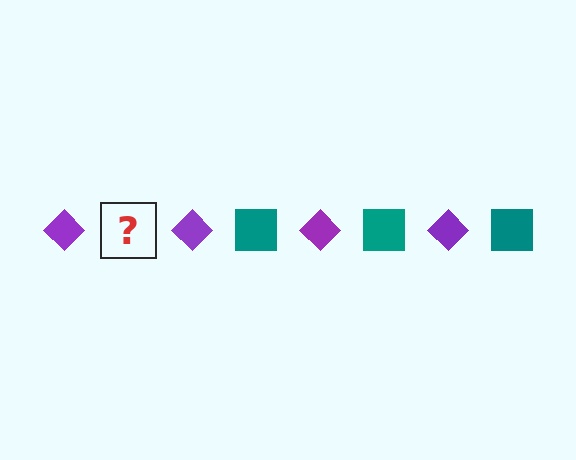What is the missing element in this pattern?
The missing element is a teal square.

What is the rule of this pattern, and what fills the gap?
The rule is that the pattern alternates between purple diamond and teal square. The gap should be filled with a teal square.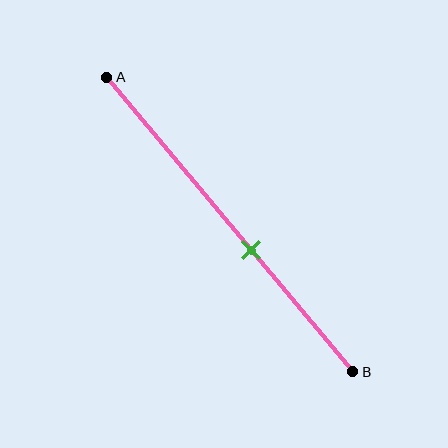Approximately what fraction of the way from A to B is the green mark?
The green mark is approximately 60% of the way from A to B.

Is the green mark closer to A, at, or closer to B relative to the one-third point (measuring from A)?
The green mark is closer to point B than the one-third point of segment AB.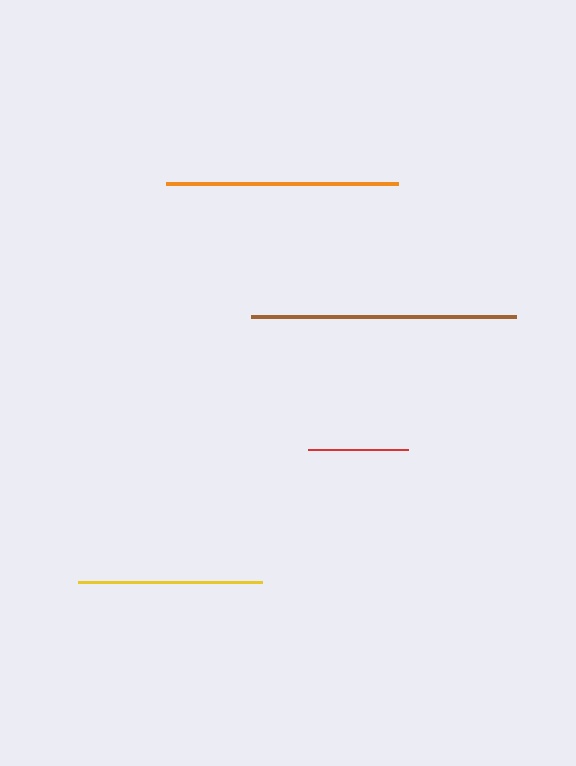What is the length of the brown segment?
The brown segment is approximately 265 pixels long.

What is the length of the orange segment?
The orange segment is approximately 232 pixels long.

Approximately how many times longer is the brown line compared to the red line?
The brown line is approximately 2.6 times the length of the red line.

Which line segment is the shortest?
The red line is the shortest at approximately 100 pixels.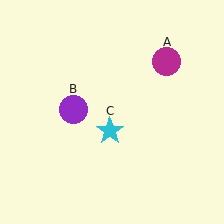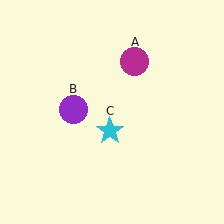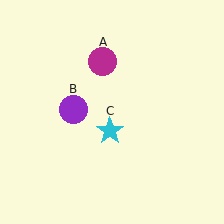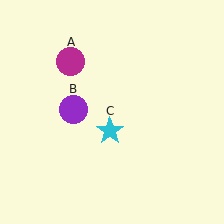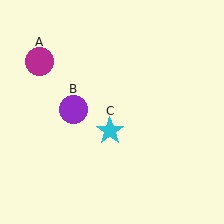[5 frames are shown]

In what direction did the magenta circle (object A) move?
The magenta circle (object A) moved left.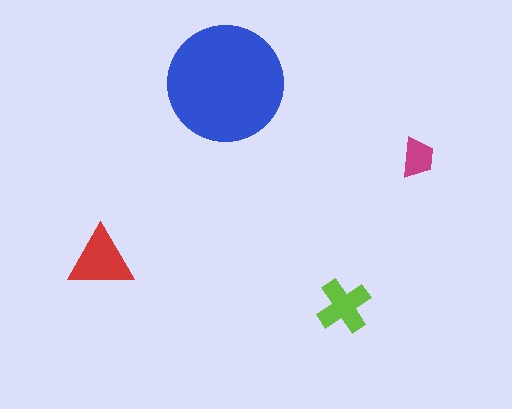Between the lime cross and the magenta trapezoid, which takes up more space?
The lime cross.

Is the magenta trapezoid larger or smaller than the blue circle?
Smaller.